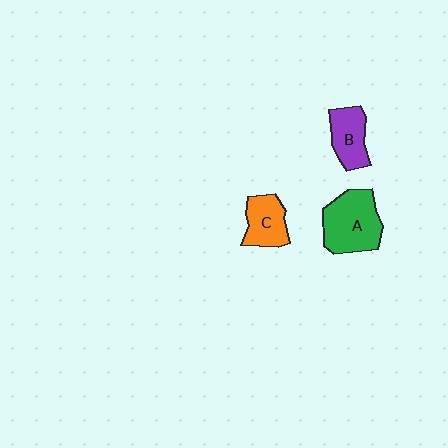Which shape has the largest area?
Shape A (green).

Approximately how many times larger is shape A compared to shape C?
Approximately 1.6 times.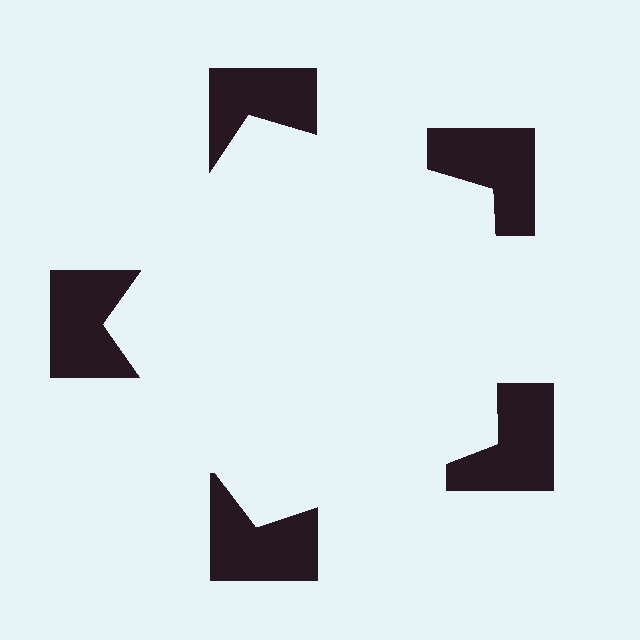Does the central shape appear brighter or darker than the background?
It typically appears slightly brighter than the background, even though no actual brightness change is drawn.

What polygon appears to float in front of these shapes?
An illusory pentagon — its edges are inferred from the aligned wedge cuts in the notched squares, not physically drawn.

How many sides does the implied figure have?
5 sides.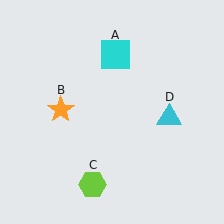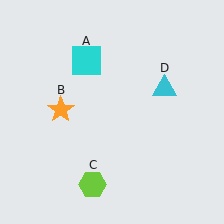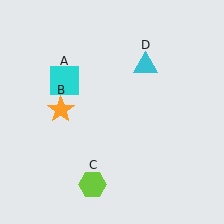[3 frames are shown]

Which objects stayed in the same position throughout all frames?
Orange star (object B) and lime hexagon (object C) remained stationary.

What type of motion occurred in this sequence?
The cyan square (object A), cyan triangle (object D) rotated counterclockwise around the center of the scene.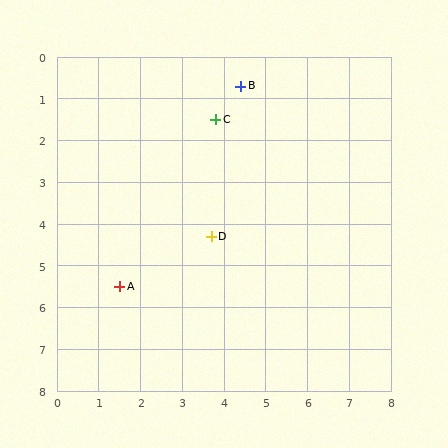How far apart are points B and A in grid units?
Points B and A are about 5.6 grid units apart.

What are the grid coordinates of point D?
Point D is at approximately (3.7, 4.3).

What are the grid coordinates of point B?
Point B is at approximately (4.4, 0.7).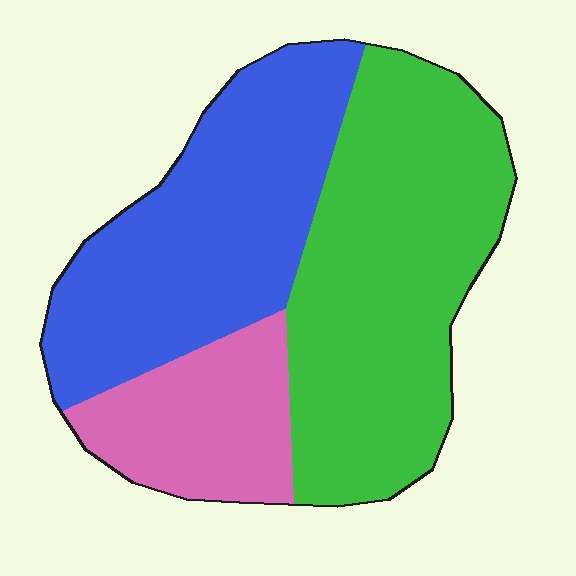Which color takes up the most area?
Green, at roughly 45%.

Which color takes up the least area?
Pink, at roughly 20%.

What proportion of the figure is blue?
Blue covers roughly 35% of the figure.